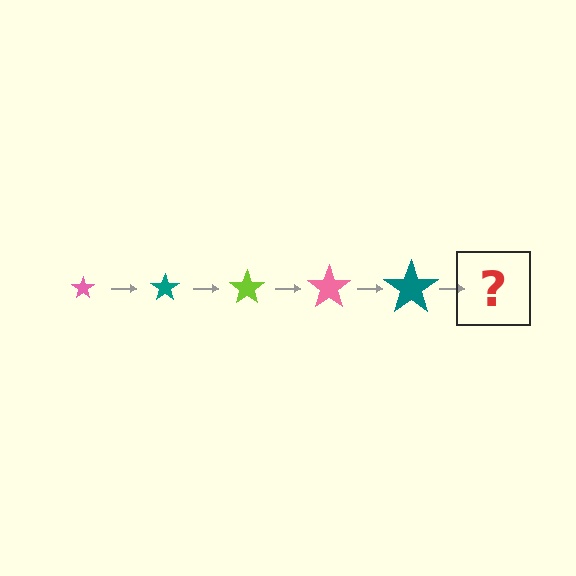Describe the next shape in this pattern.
It should be a lime star, larger than the previous one.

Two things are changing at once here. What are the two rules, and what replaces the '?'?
The two rules are that the star grows larger each step and the color cycles through pink, teal, and lime. The '?' should be a lime star, larger than the previous one.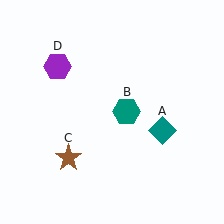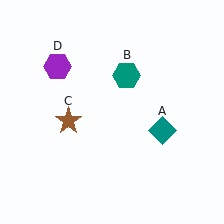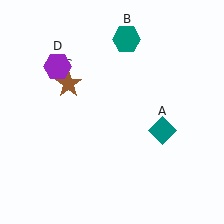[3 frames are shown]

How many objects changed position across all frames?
2 objects changed position: teal hexagon (object B), brown star (object C).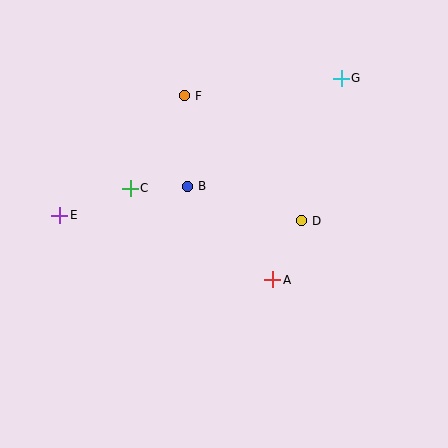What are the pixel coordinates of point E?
Point E is at (60, 215).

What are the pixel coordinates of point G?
Point G is at (341, 78).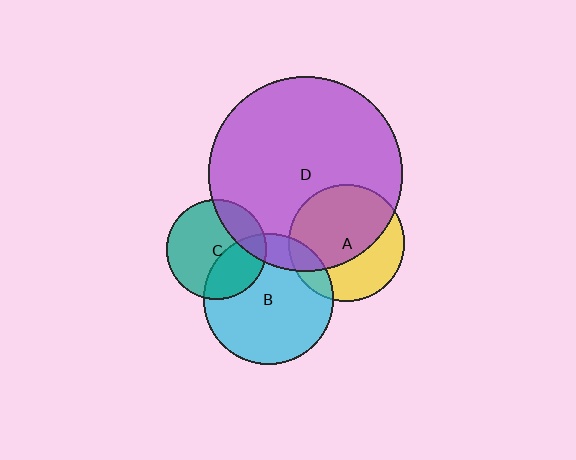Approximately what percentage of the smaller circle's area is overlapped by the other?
Approximately 20%.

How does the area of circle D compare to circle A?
Approximately 2.8 times.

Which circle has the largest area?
Circle D (purple).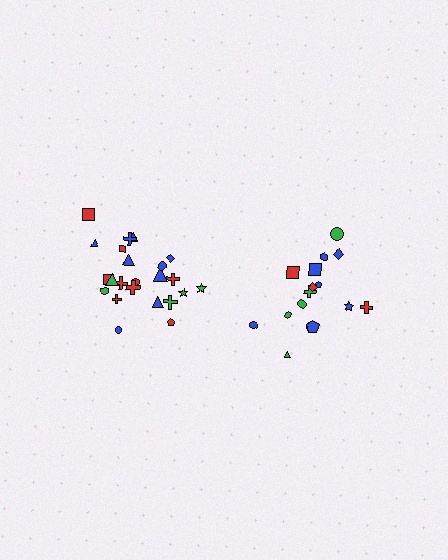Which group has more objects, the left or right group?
The left group.